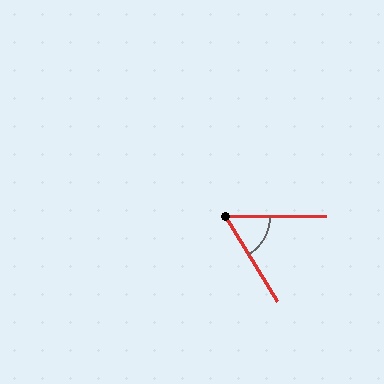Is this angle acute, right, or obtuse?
It is acute.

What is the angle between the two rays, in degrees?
Approximately 58 degrees.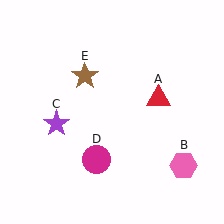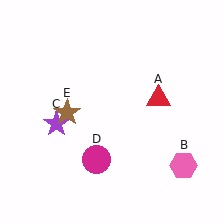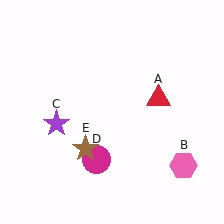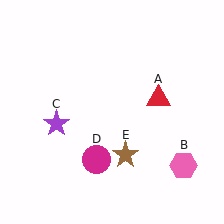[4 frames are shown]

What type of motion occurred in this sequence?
The brown star (object E) rotated counterclockwise around the center of the scene.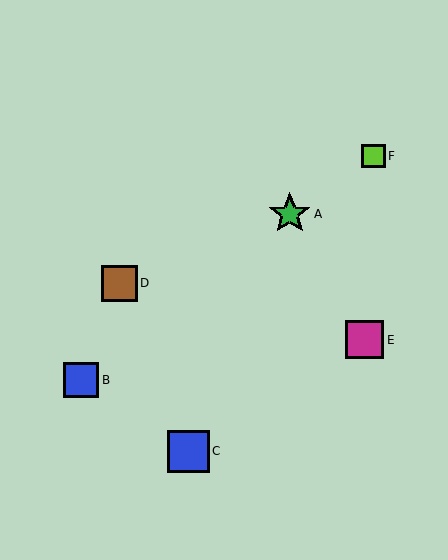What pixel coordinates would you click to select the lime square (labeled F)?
Click at (373, 156) to select the lime square F.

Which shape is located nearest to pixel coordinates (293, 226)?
The green star (labeled A) at (290, 214) is nearest to that location.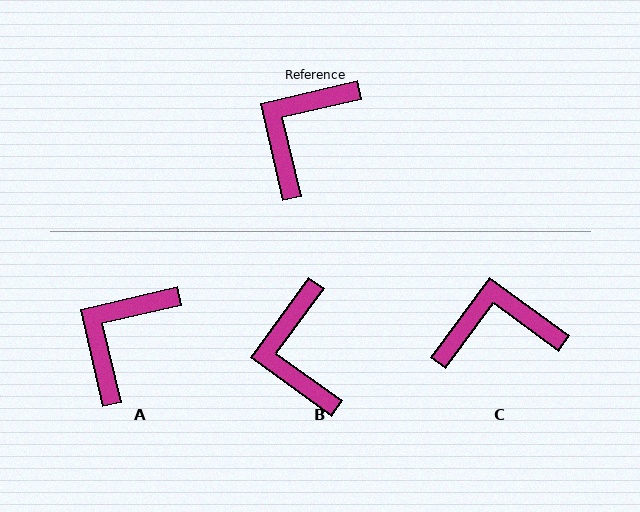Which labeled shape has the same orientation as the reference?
A.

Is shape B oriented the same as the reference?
No, it is off by about 41 degrees.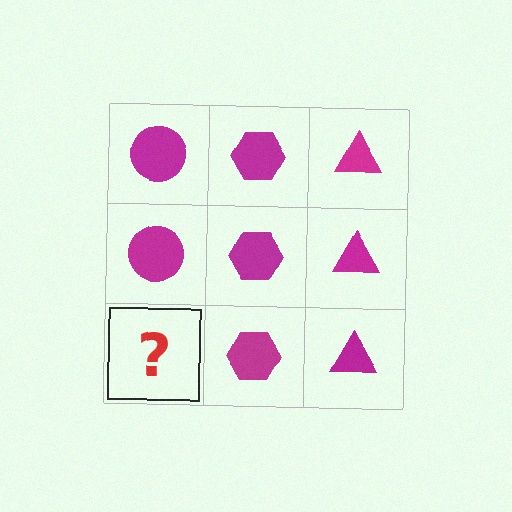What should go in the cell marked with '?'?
The missing cell should contain a magenta circle.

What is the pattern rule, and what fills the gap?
The rule is that each column has a consistent shape. The gap should be filled with a magenta circle.